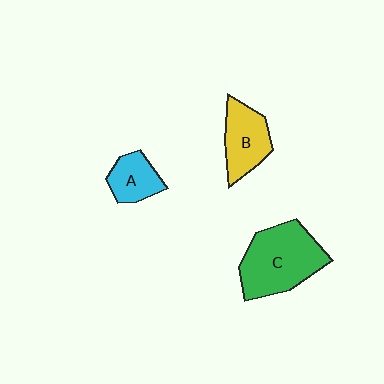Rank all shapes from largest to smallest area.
From largest to smallest: C (green), B (yellow), A (cyan).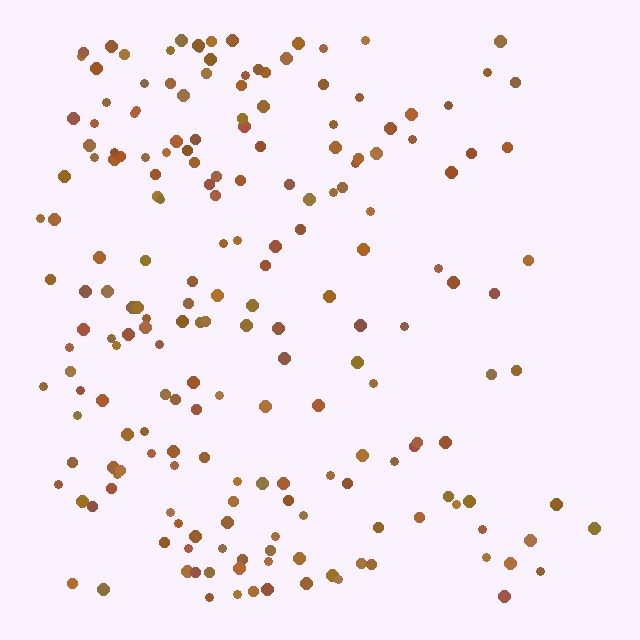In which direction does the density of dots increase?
From right to left, with the left side densest.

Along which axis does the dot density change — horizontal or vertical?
Horizontal.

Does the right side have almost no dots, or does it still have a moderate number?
Still a moderate number, just noticeably fewer than the left.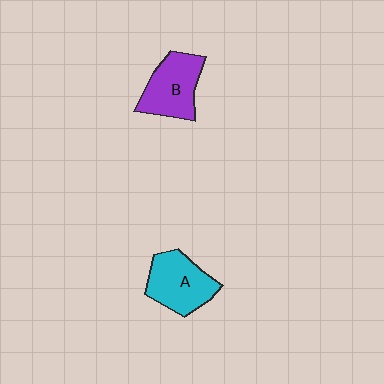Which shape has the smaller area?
Shape B (purple).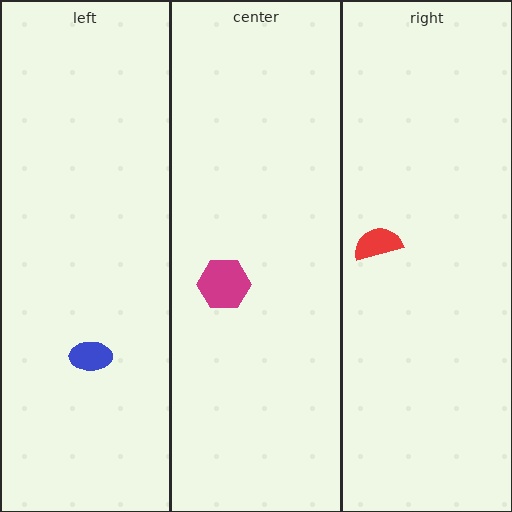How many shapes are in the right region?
1.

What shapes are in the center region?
The magenta hexagon.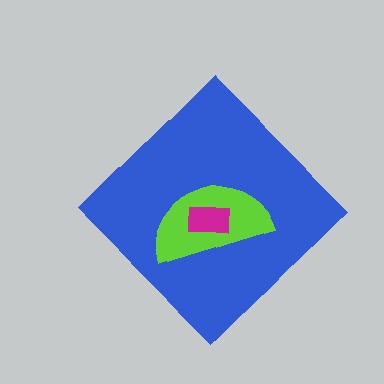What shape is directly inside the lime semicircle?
The magenta rectangle.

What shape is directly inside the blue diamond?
The lime semicircle.